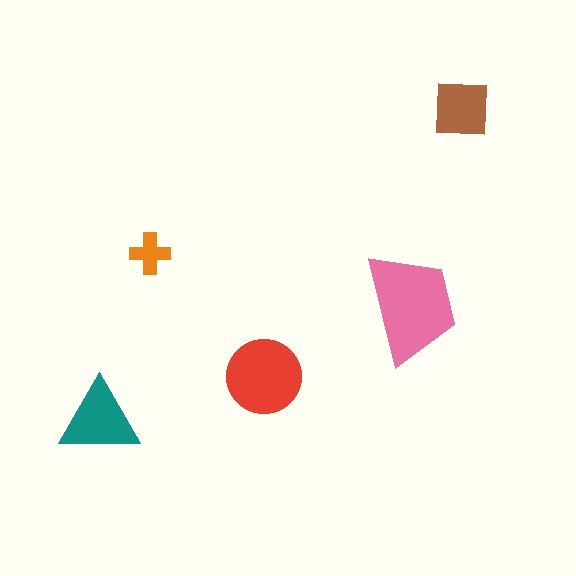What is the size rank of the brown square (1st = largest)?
4th.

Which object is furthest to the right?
The brown square is rightmost.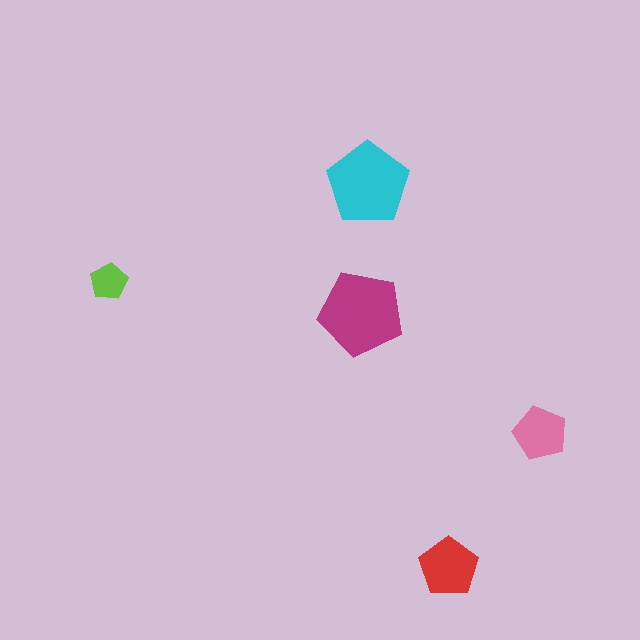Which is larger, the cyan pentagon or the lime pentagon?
The cyan one.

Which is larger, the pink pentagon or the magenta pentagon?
The magenta one.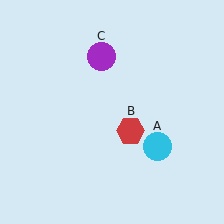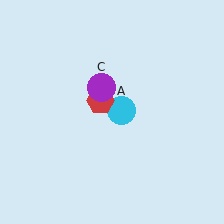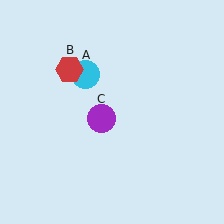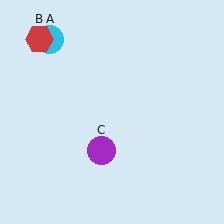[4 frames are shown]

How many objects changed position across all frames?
3 objects changed position: cyan circle (object A), red hexagon (object B), purple circle (object C).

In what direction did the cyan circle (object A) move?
The cyan circle (object A) moved up and to the left.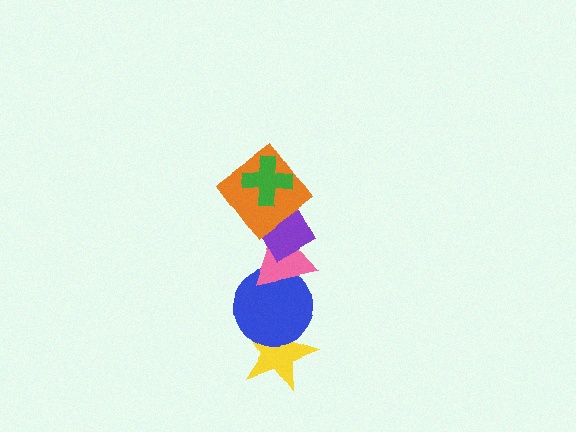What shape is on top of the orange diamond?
The green cross is on top of the orange diamond.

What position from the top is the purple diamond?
The purple diamond is 3rd from the top.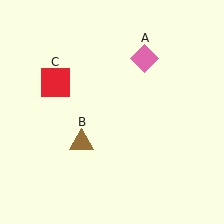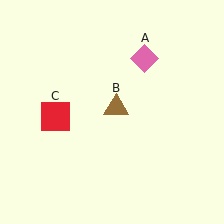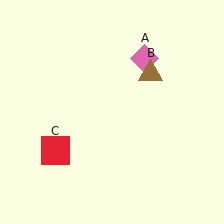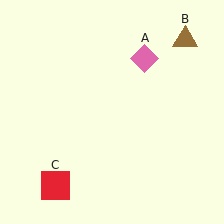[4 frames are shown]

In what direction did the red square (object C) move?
The red square (object C) moved down.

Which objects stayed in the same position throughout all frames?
Pink diamond (object A) remained stationary.